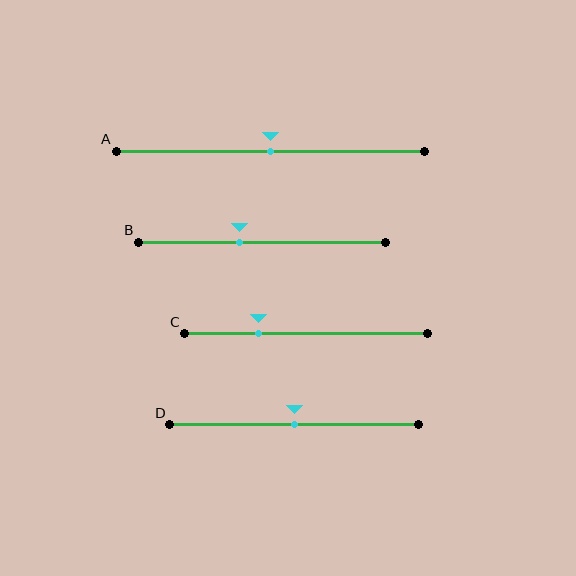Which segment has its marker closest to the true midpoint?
Segment A has its marker closest to the true midpoint.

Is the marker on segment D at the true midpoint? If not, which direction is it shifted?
Yes, the marker on segment D is at the true midpoint.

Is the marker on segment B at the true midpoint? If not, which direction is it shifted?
No, the marker on segment B is shifted to the left by about 9% of the segment length.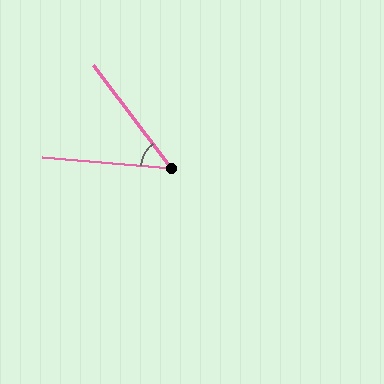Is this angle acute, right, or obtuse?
It is acute.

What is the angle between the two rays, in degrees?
Approximately 48 degrees.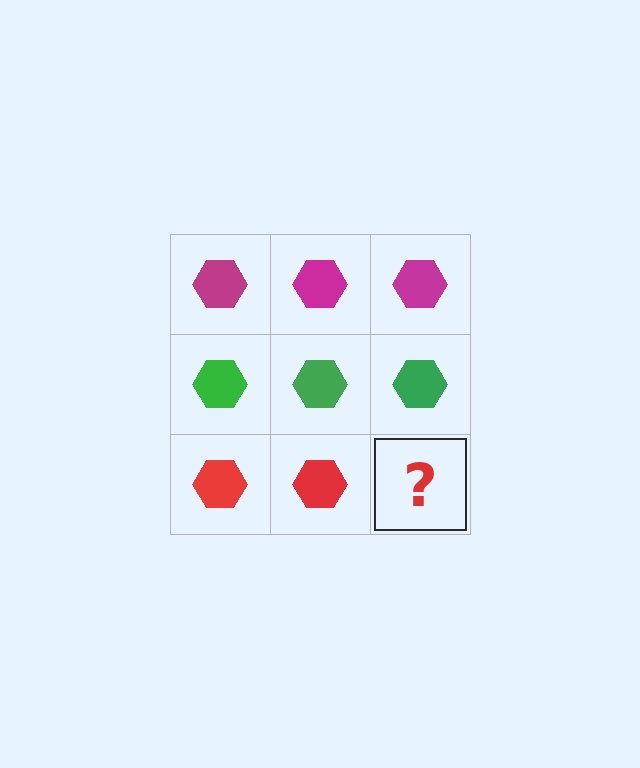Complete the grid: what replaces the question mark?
The question mark should be replaced with a red hexagon.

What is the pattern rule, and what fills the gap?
The rule is that each row has a consistent color. The gap should be filled with a red hexagon.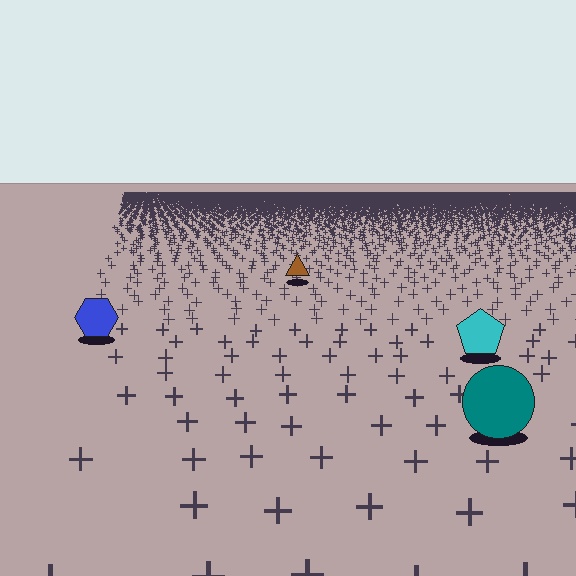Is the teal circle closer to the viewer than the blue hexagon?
Yes. The teal circle is closer — you can tell from the texture gradient: the ground texture is coarser near it.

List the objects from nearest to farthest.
From nearest to farthest: the teal circle, the cyan pentagon, the blue hexagon, the brown triangle.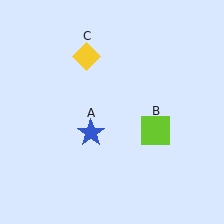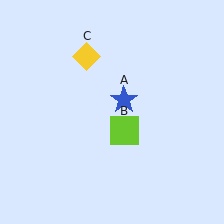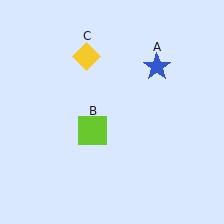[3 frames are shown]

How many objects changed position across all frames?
2 objects changed position: blue star (object A), lime square (object B).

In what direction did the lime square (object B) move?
The lime square (object B) moved left.